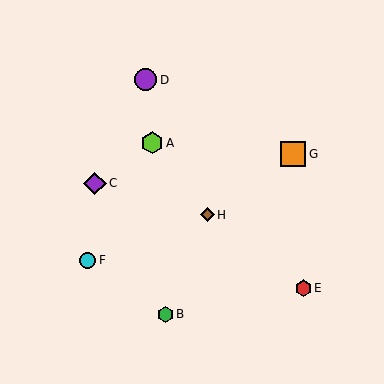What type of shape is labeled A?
Shape A is a lime hexagon.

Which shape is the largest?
The orange square (labeled G) is the largest.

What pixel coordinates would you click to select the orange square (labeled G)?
Click at (293, 154) to select the orange square G.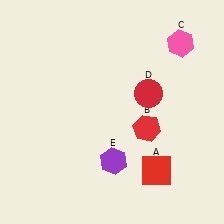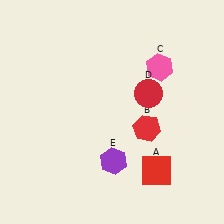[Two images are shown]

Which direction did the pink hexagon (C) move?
The pink hexagon (C) moved down.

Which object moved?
The pink hexagon (C) moved down.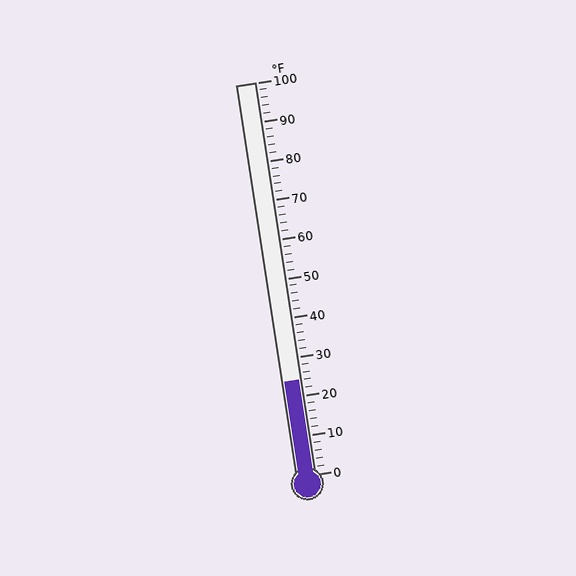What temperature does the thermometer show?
The thermometer shows approximately 24°F.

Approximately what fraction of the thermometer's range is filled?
The thermometer is filled to approximately 25% of its range.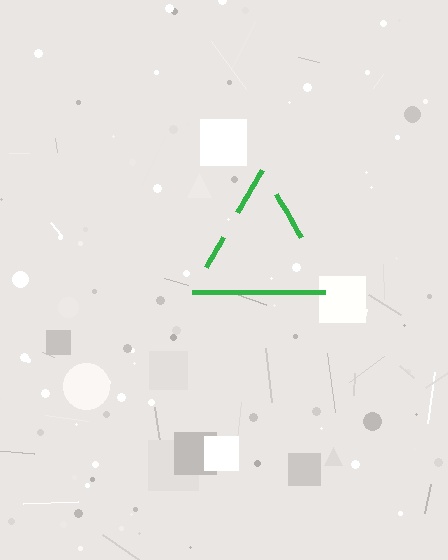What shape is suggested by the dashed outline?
The dashed outline suggests a triangle.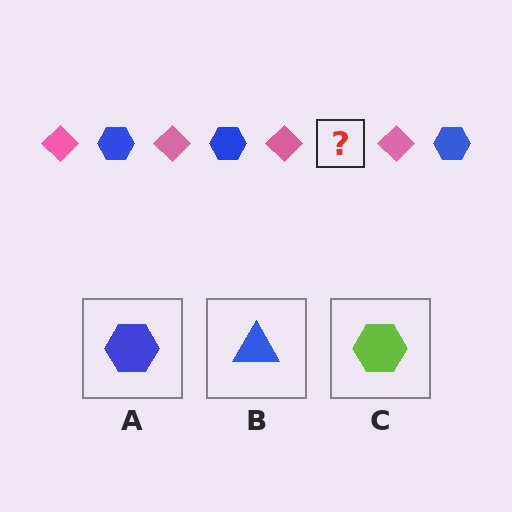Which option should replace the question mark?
Option A.